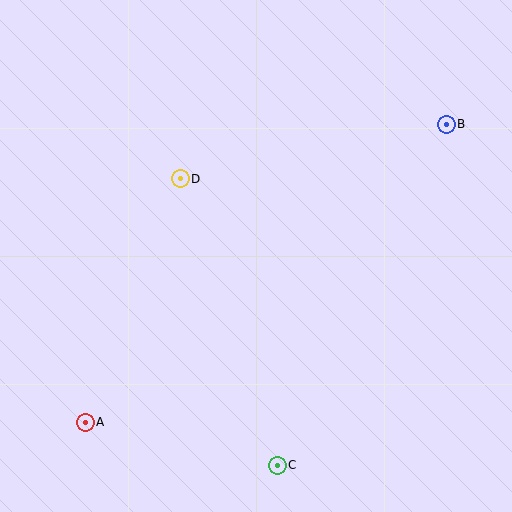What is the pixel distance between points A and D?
The distance between A and D is 261 pixels.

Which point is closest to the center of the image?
Point D at (180, 179) is closest to the center.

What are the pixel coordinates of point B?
Point B is at (446, 124).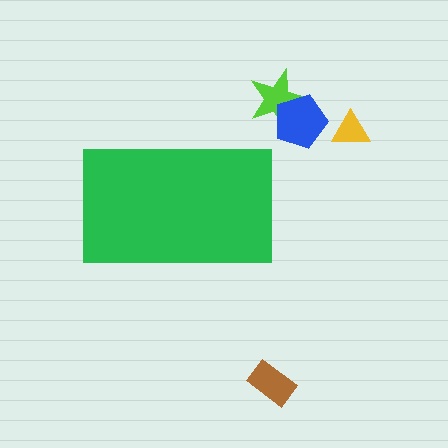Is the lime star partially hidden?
No, the lime star is fully visible.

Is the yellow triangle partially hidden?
No, the yellow triangle is fully visible.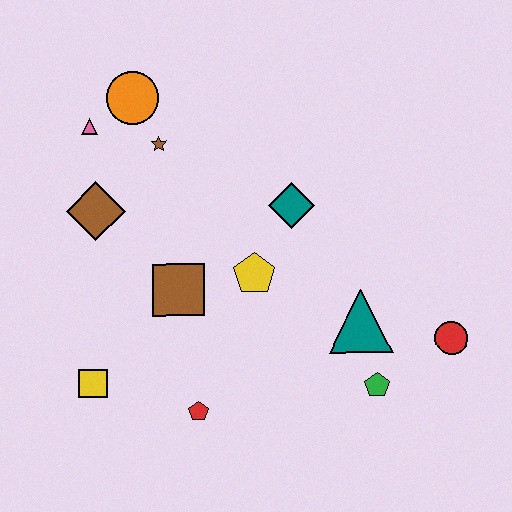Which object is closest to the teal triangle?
The green pentagon is closest to the teal triangle.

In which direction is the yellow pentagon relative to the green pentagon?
The yellow pentagon is to the left of the green pentagon.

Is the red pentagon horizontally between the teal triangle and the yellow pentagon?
No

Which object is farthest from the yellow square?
The red circle is farthest from the yellow square.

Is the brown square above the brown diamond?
No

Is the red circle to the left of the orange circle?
No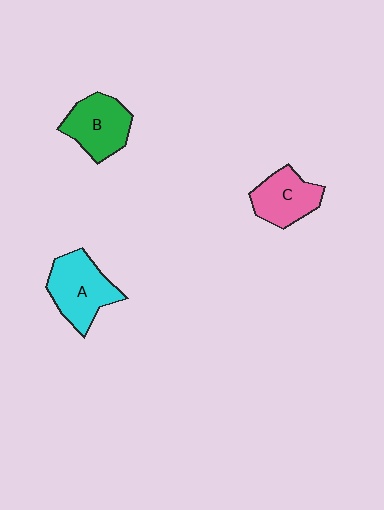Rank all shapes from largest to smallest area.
From largest to smallest: A (cyan), B (green), C (pink).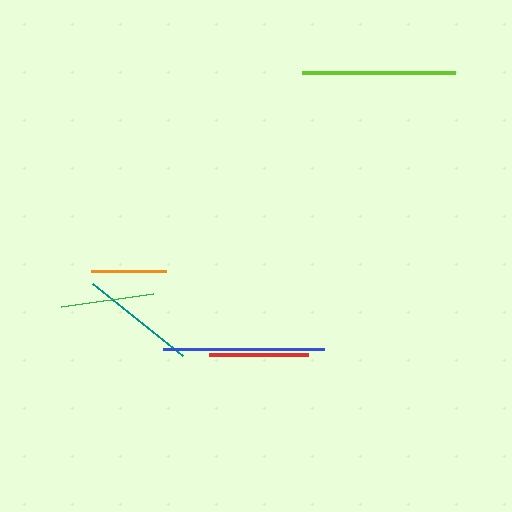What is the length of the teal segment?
The teal segment is approximately 116 pixels long.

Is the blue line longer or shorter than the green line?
The blue line is longer than the green line.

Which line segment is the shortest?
The orange line is the shortest at approximately 75 pixels.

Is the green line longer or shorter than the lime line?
The lime line is longer than the green line.